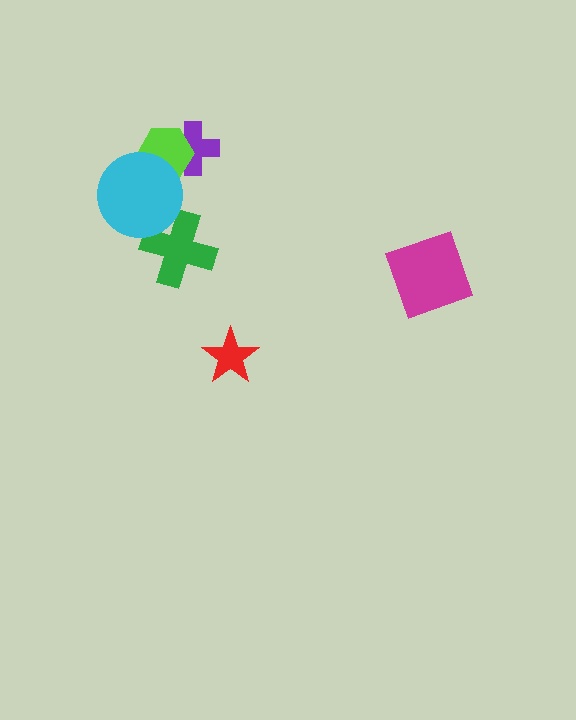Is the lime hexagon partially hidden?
Yes, it is partially covered by another shape.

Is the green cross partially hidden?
Yes, it is partially covered by another shape.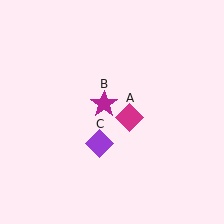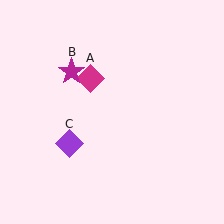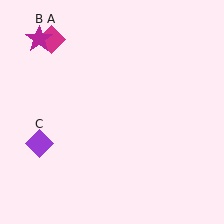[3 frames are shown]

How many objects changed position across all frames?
3 objects changed position: magenta diamond (object A), magenta star (object B), purple diamond (object C).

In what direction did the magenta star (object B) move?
The magenta star (object B) moved up and to the left.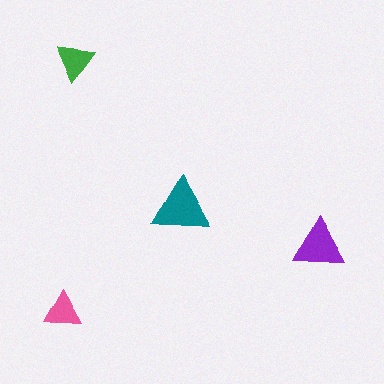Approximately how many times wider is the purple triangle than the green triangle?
About 1.5 times wider.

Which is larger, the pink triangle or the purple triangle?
The purple one.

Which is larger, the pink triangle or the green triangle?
The green one.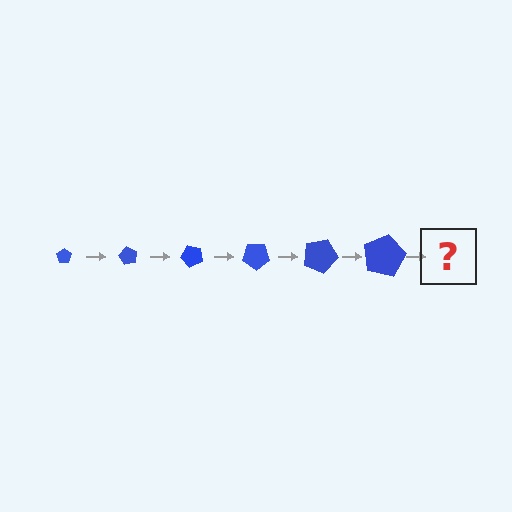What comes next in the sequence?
The next element should be a pentagon, larger than the previous one and rotated 360 degrees from the start.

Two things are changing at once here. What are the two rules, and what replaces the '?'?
The two rules are that the pentagon grows larger each step and it rotates 60 degrees each step. The '?' should be a pentagon, larger than the previous one and rotated 360 degrees from the start.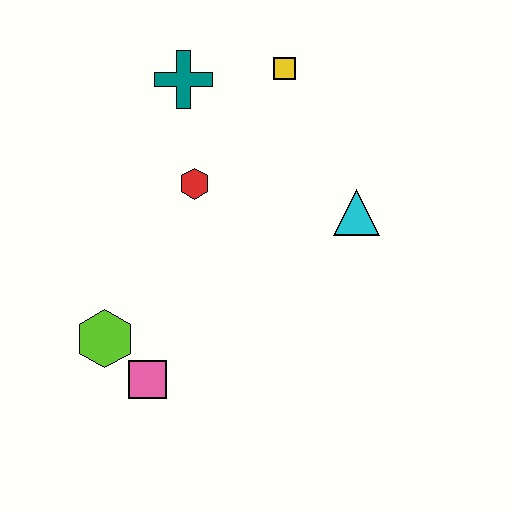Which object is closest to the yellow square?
The teal cross is closest to the yellow square.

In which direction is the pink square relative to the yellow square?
The pink square is below the yellow square.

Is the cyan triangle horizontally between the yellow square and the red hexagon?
No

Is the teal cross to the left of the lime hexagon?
No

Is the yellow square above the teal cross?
Yes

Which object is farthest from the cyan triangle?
The lime hexagon is farthest from the cyan triangle.